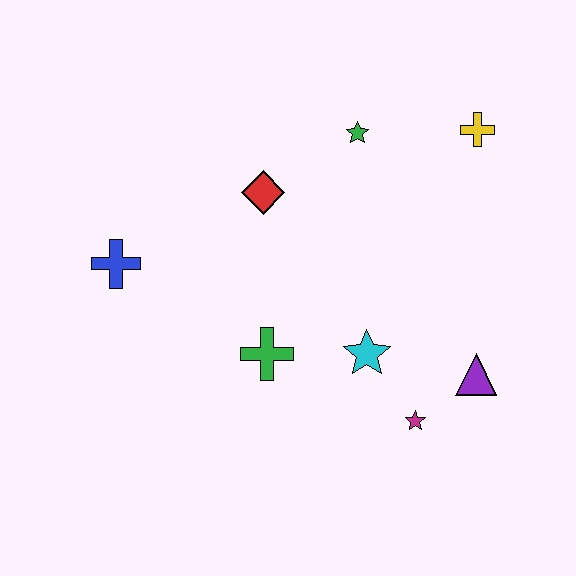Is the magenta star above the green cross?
No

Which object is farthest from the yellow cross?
The blue cross is farthest from the yellow cross.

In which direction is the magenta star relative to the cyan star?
The magenta star is below the cyan star.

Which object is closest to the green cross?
The cyan star is closest to the green cross.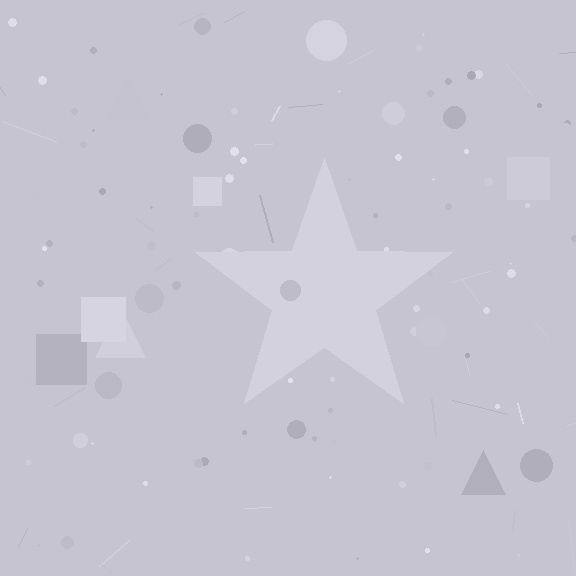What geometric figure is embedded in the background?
A star is embedded in the background.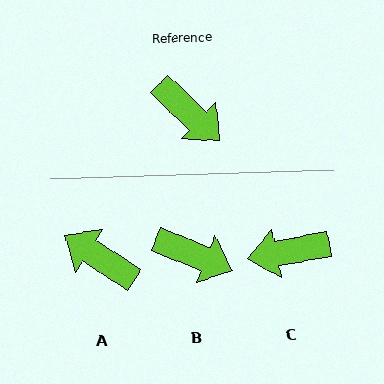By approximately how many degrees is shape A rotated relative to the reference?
Approximately 169 degrees clockwise.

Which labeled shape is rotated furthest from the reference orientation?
A, about 169 degrees away.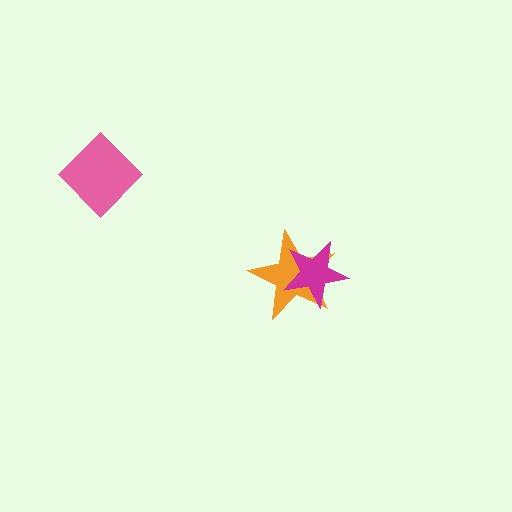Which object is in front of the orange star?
The magenta star is in front of the orange star.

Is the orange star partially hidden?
Yes, it is partially covered by another shape.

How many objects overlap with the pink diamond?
0 objects overlap with the pink diamond.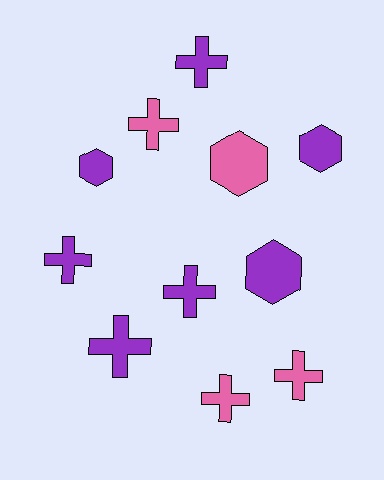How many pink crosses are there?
There are 3 pink crosses.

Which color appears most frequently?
Purple, with 7 objects.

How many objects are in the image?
There are 11 objects.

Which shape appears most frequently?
Cross, with 7 objects.